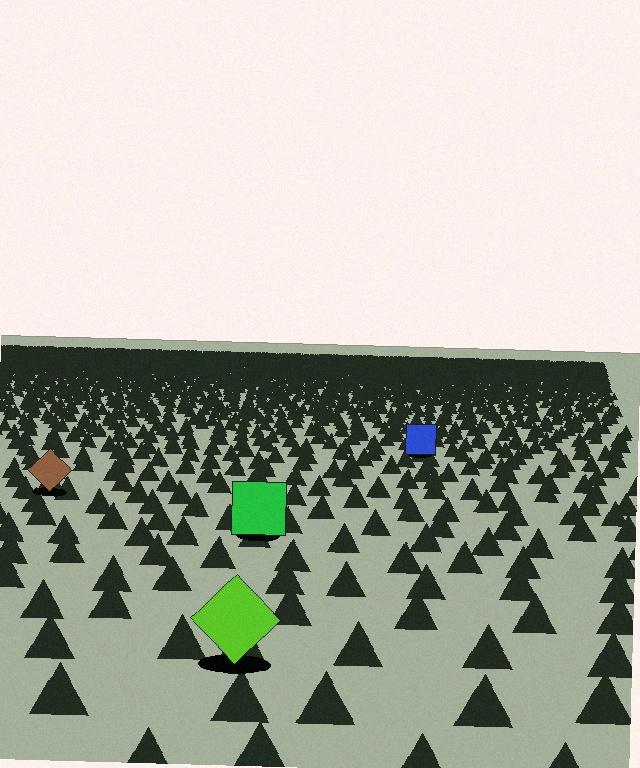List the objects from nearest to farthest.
From nearest to farthest: the lime diamond, the green square, the brown diamond, the blue square.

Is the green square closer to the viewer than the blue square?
Yes. The green square is closer — you can tell from the texture gradient: the ground texture is coarser near it.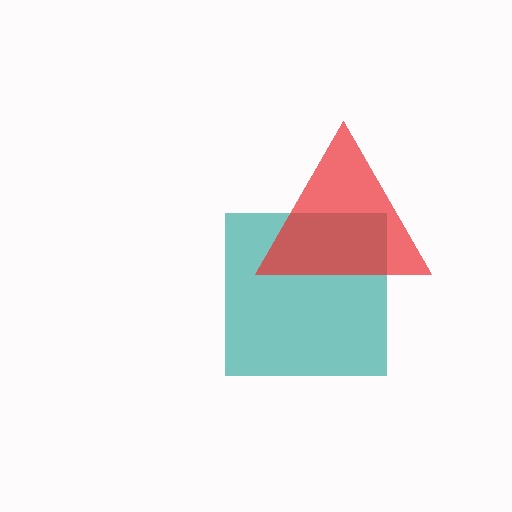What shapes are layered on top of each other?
The layered shapes are: a teal square, a red triangle.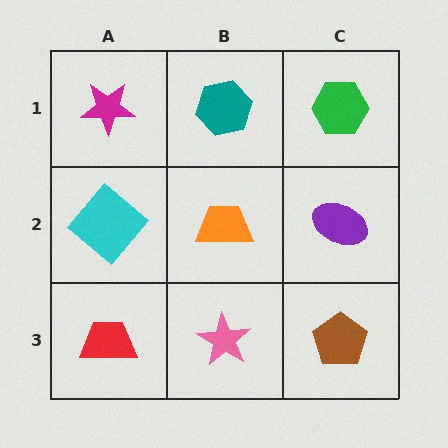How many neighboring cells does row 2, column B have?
4.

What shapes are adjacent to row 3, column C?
A purple ellipse (row 2, column C), a pink star (row 3, column B).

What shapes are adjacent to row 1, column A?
A cyan diamond (row 2, column A), a teal hexagon (row 1, column B).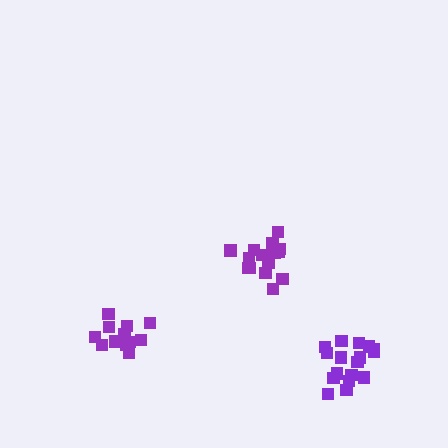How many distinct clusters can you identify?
There are 3 distinct clusters.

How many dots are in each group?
Group 1: 15 dots, Group 2: 15 dots, Group 3: 18 dots (48 total).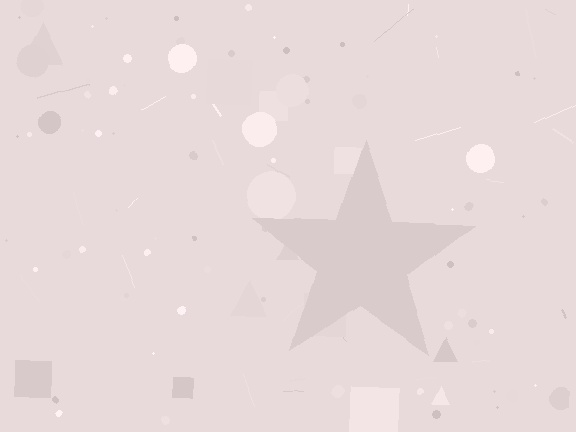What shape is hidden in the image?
A star is hidden in the image.